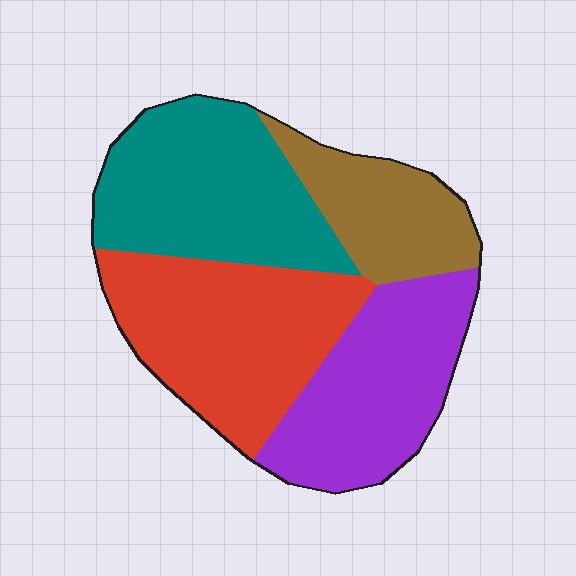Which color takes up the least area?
Brown, at roughly 15%.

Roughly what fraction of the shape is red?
Red covers about 30% of the shape.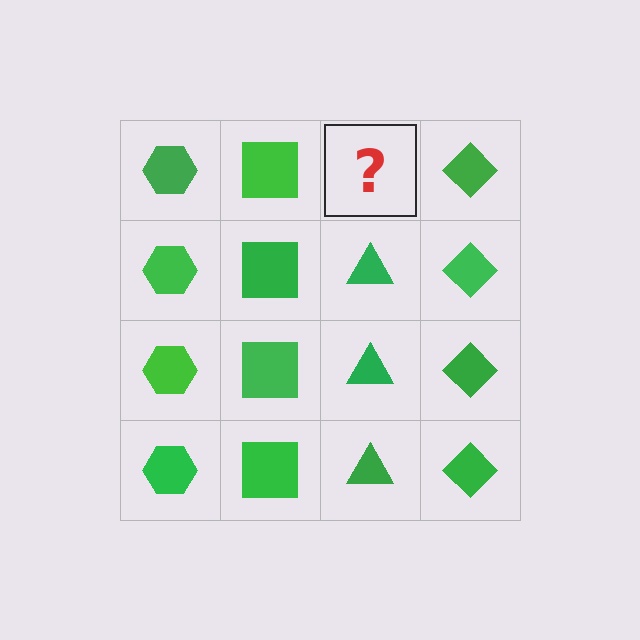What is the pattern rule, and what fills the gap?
The rule is that each column has a consistent shape. The gap should be filled with a green triangle.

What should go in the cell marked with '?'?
The missing cell should contain a green triangle.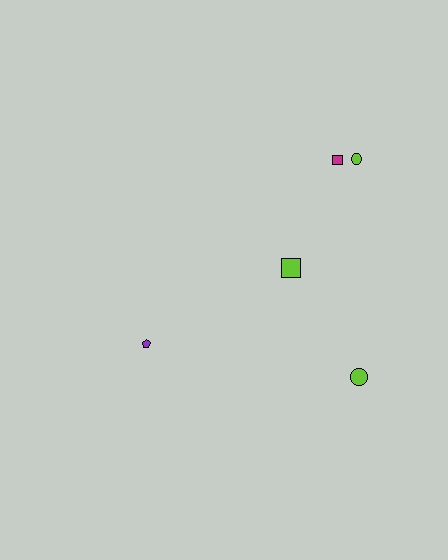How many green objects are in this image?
There are no green objects.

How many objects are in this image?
There are 5 objects.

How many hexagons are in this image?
There are no hexagons.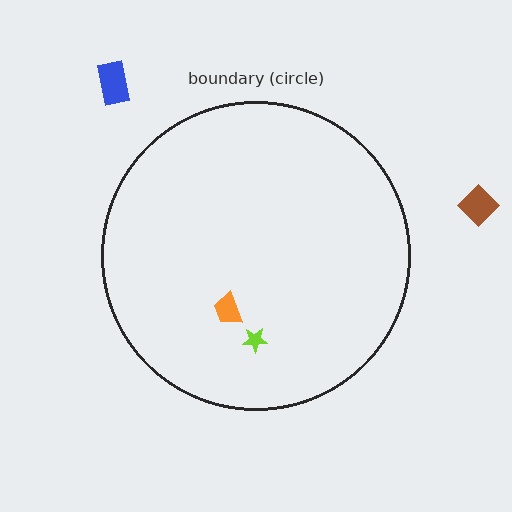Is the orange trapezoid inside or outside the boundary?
Inside.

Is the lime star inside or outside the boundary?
Inside.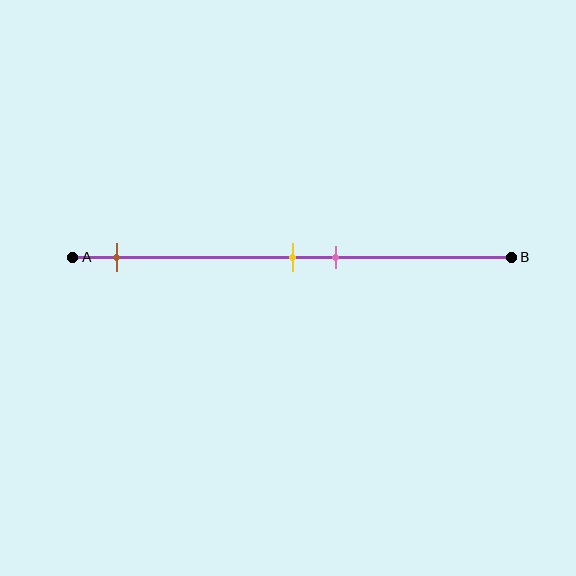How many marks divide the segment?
There are 3 marks dividing the segment.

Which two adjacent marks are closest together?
The yellow and pink marks are the closest adjacent pair.